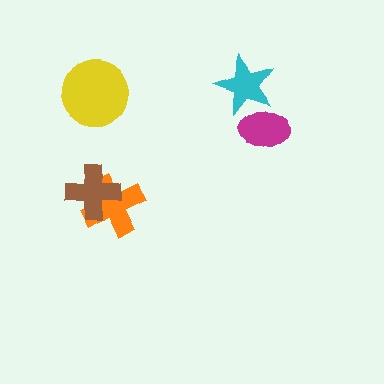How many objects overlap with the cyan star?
1 object overlaps with the cyan star.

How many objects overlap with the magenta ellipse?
1 object overlaps with the magenta ellipse.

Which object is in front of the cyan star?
The magenta ellipse is in front of the cyan star.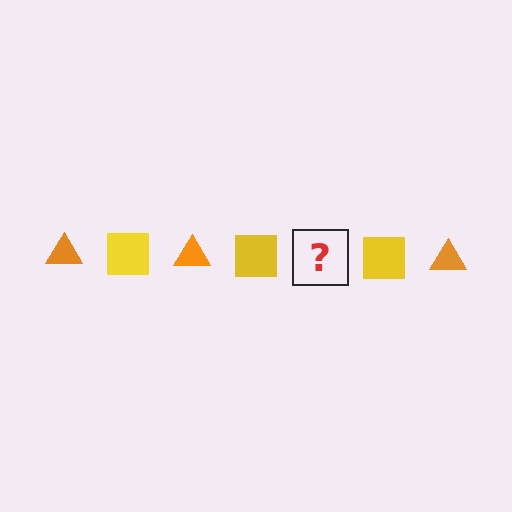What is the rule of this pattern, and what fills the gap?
The rule is that the pattern alternates between orange triangle and yellow square. The gap should be filled with an orange triangle.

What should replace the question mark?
The question mark should be replaced with an orange triangle.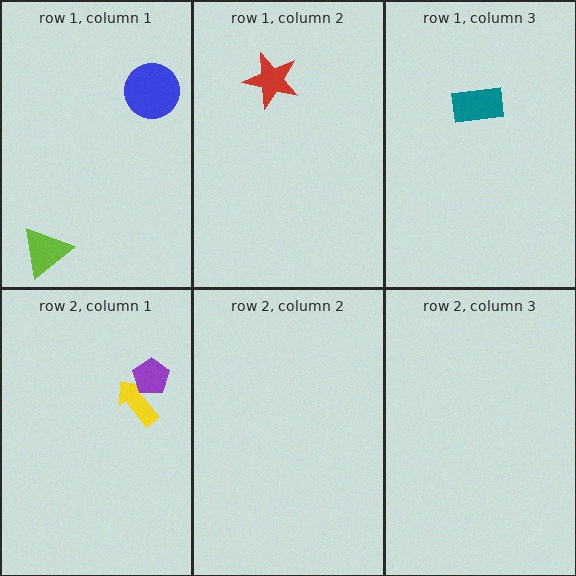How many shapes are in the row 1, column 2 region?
1.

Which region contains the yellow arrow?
The row 2, column 1 region.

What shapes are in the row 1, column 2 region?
The red star.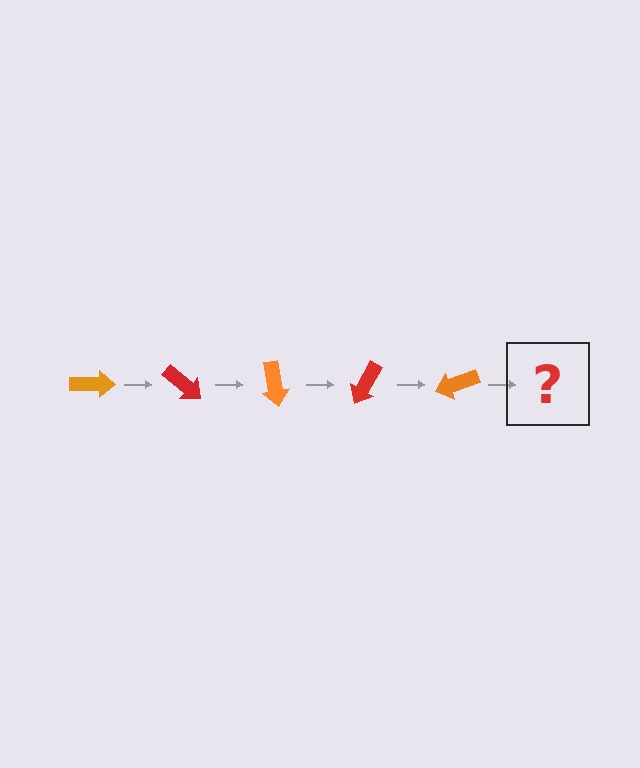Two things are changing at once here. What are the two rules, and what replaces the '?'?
The two rules are that it rotates 40 degrees each step and the color cycles through orange and red. The '?' should be a red arrow, rotated 200 degrees from the start.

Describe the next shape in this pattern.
It should be a red arrow, rotated 200 degrees from the start.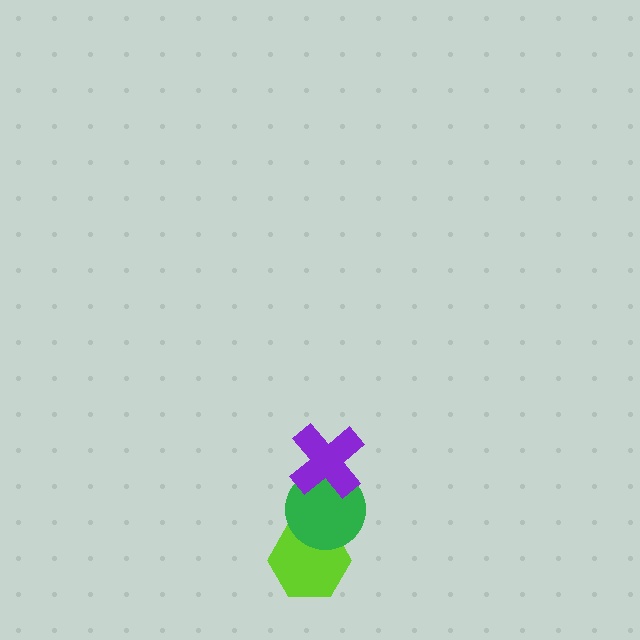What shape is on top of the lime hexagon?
The green circle is on top of the lime hexagon.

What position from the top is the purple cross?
The purple cross is 1st from the top.